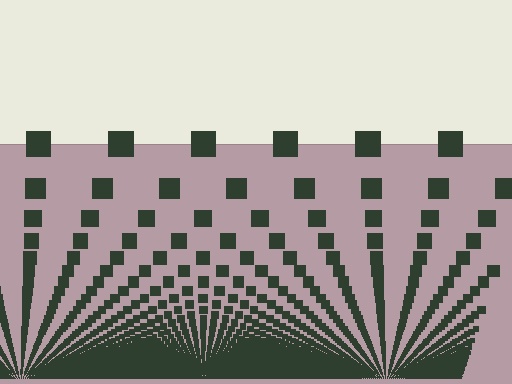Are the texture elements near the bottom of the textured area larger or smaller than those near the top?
Smaller. The gradient is inverted — elements near the bottom are smaller and denser.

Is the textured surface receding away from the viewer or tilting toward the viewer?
The surface appears to tilt toward the viewer. Texture elements get larger and sparser toward the top.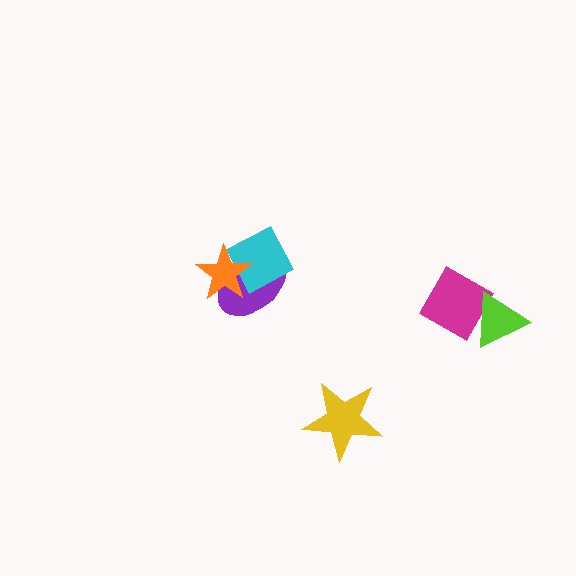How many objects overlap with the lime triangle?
1 object overlaps with the lime triangle.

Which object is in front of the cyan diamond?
The orange star is in front of the cyan diamond.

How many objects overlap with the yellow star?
0 objects overlap with the yellow star.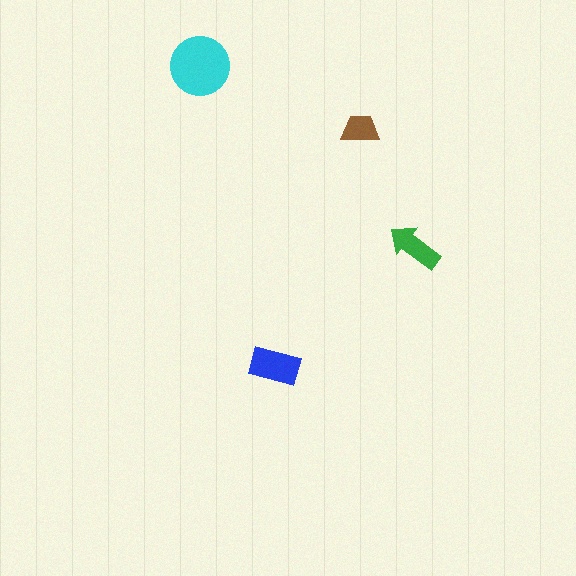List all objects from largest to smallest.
The cyan circle, the blue rectangle, the green arrow, the brown trapezoid.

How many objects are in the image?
There are 4 objects in the image.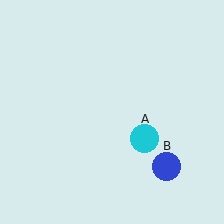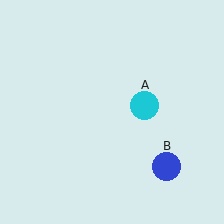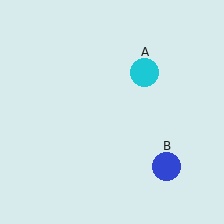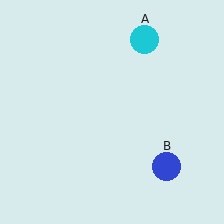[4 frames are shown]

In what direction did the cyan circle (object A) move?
The cyan circle (object A) moved up.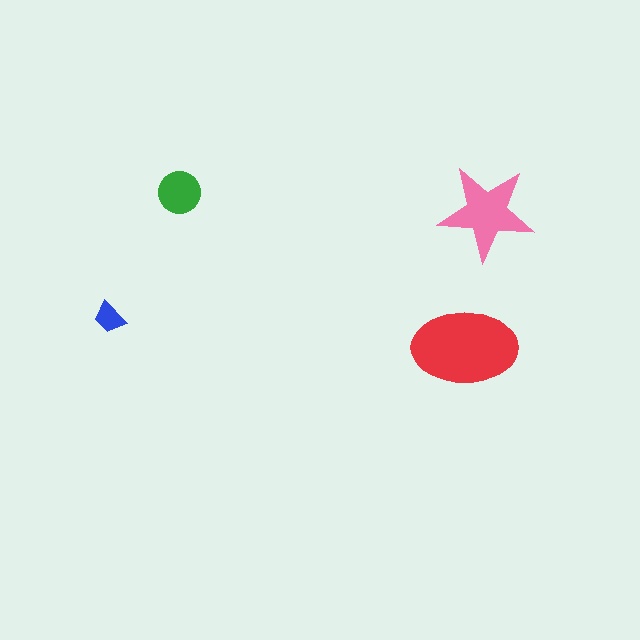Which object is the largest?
The red ellipse.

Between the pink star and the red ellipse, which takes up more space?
The red ellipse.